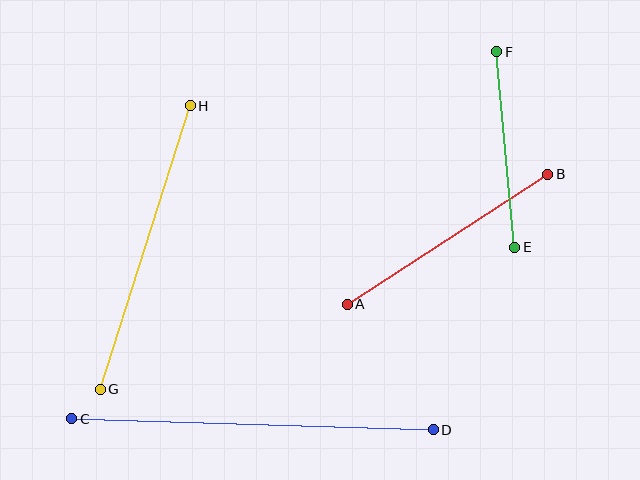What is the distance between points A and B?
The distance is approximately 239 pixels.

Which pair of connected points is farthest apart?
Points C and D are farthest apart.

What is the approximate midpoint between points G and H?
The midpoint is at approximately (145, 248) pixels.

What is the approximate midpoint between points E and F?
The midpoint is at approximately (506, 149) pixels.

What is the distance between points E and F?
The distance is approximately 196 pixels.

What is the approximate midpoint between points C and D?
The midpoint is at approximately (252, 424) pixels.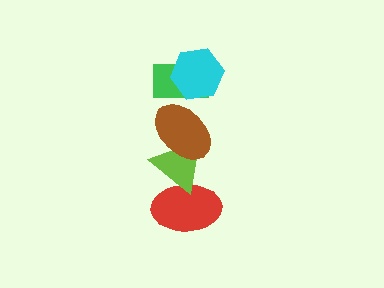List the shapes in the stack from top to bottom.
From top to bottom: the cyan hexagon, the green rectangle, the brown ellipse, the lime triangle, the red ellipse.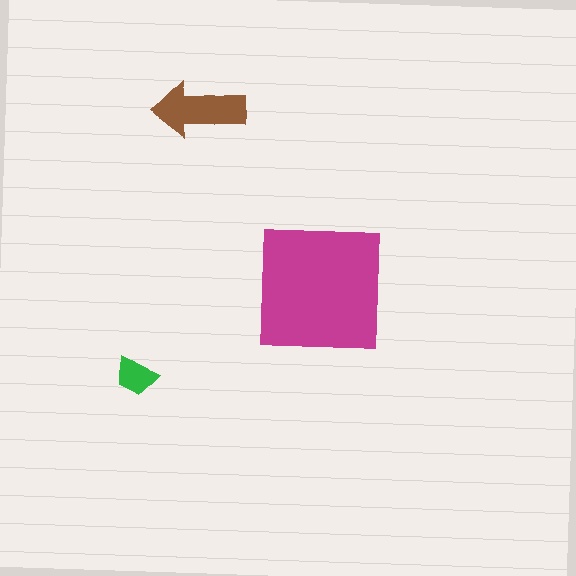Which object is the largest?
The magenta square.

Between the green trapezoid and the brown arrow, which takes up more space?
The brown arrow.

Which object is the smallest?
The green trapezoid.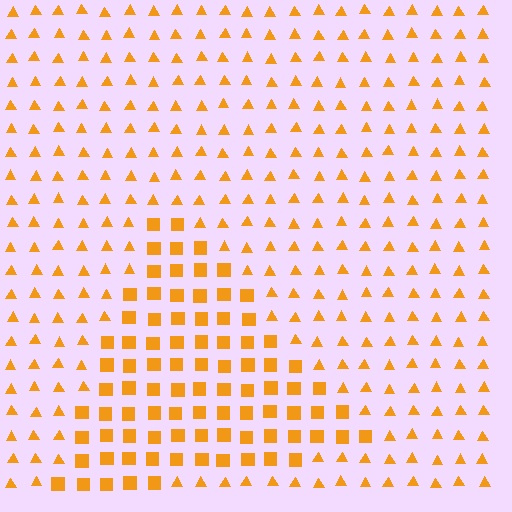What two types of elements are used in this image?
The image uses squares inside the triangle region and triangles outside it.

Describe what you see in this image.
The image is filled with small orange elements arranged in a uniform grid. A triangle-shaped region contains squares, while the surrounding area contains triangles. The boundary is defined purely by the change in element shape.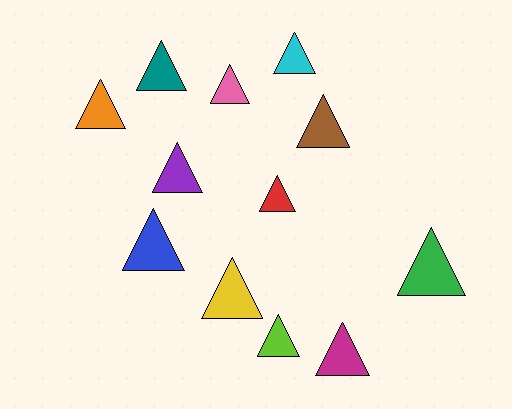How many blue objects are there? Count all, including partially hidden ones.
There is 1 blue object.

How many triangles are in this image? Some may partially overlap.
There are 12 triangles.